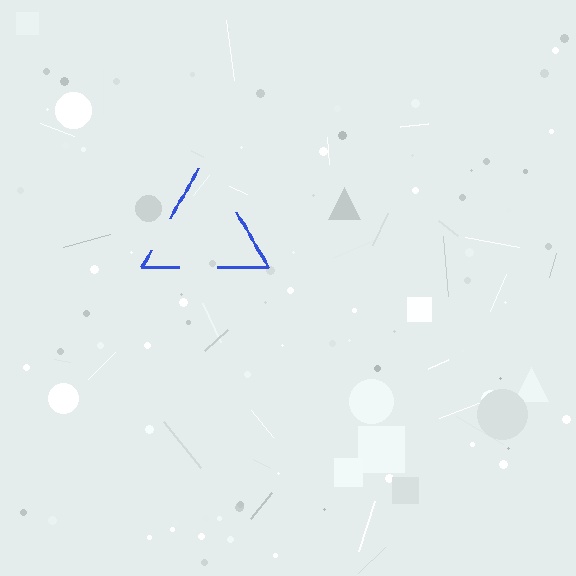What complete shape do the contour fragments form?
The contour fragments form a triangle.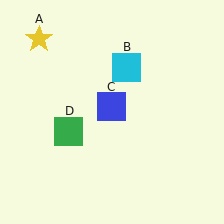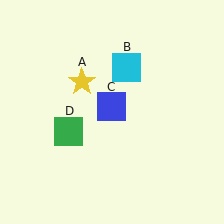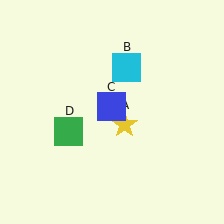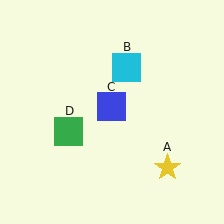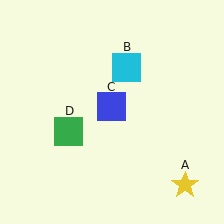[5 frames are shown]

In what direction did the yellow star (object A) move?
The yellow star (object A) moved down and to the right.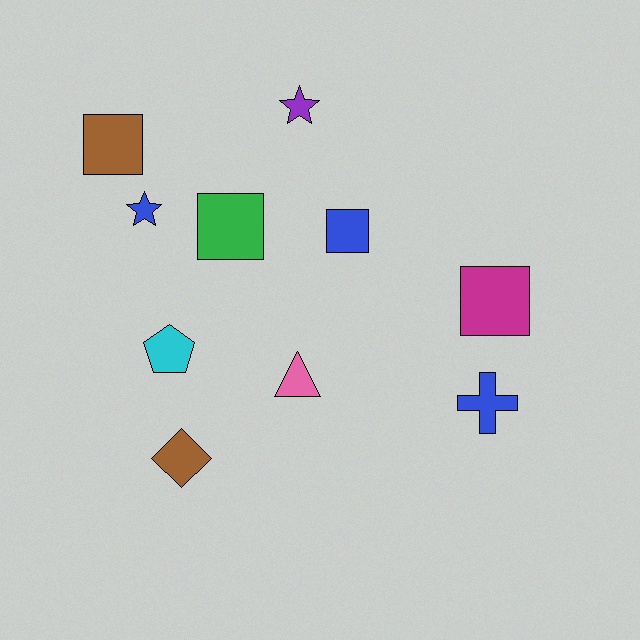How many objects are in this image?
There are 10 objects.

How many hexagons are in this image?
There are no hexagons.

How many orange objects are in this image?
There are no orange objects.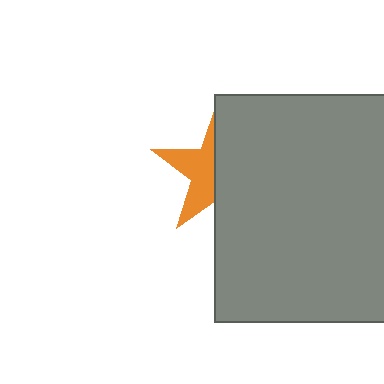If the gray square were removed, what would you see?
You would see the complete orange star.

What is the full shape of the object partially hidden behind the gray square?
The partially hidden object is an orange star.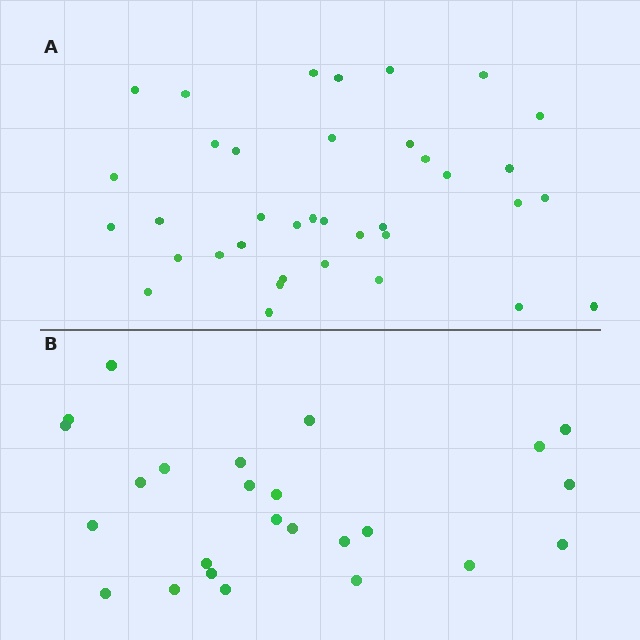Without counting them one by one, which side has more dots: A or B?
Region A (the top region) has more dots.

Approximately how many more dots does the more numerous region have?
Region A has roughly 12 or so more dots than region B.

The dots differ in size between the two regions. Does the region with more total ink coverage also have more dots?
No. Region B has more total ink coverage because its dots are larger, but region A actually contains more individual dots. Total area can be misleading — the number of items is what matters here.